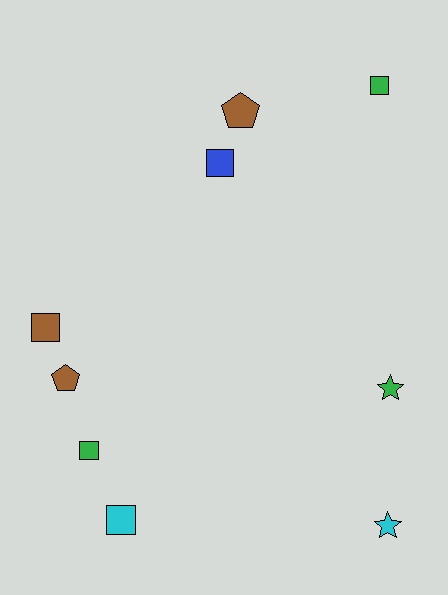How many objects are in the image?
There are 9 objects.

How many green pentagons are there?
There are no green pentagons.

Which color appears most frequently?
Brown, with 3 objects.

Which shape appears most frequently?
Square, with 5 objects.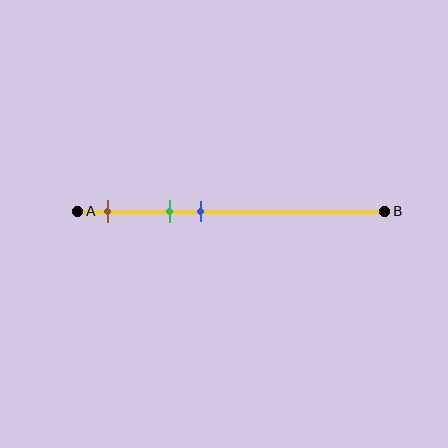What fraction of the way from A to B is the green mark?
The green mark is approximately 30% (0.3) of the way from A to B.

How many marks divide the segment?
There are 3 marks dividing the segment.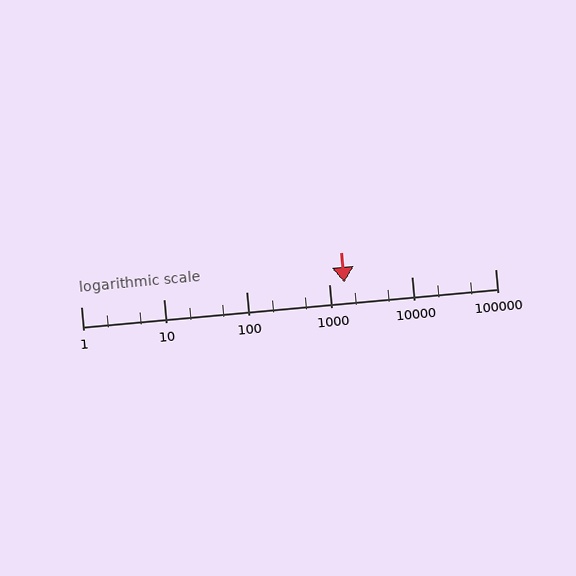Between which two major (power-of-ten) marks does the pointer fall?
The pointer is between 1000 and 10000.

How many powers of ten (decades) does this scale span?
The scale spans 5 decades, from 1 to 100000.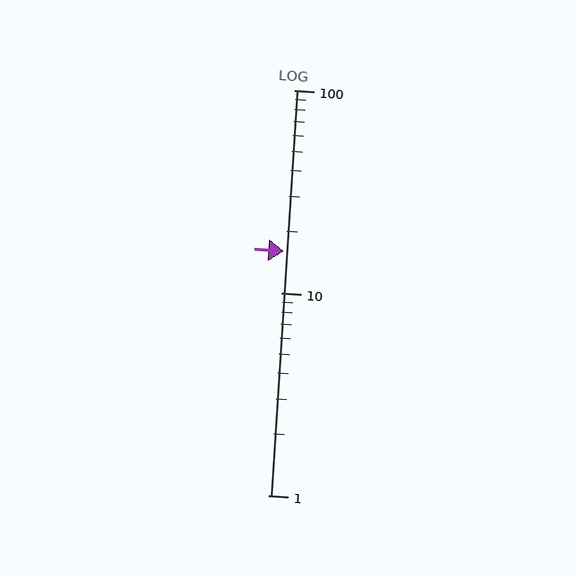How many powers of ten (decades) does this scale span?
The scale spans 2 decades, from 1 to 100.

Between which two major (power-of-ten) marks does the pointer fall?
The pointer is between 10 and 100.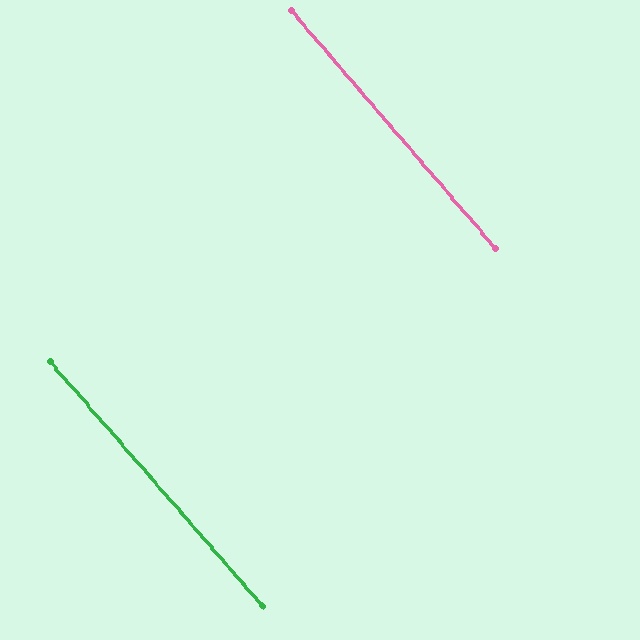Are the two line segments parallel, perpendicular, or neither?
Parallel — their directions differ by only 0.3°.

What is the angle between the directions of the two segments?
Approximately 0 degrees.